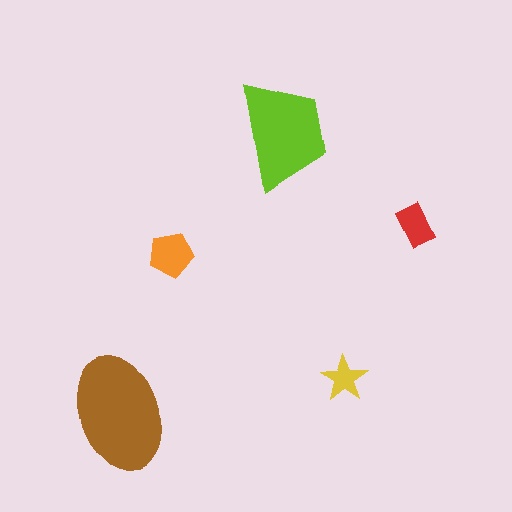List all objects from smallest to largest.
The yellow star, the red rectangle, the orange pentagon, the lime trapezoid, the brown ellipse.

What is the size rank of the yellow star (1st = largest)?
5th.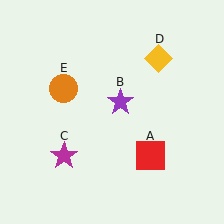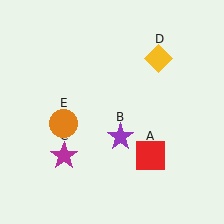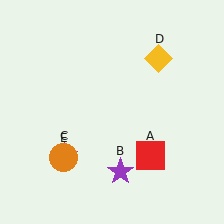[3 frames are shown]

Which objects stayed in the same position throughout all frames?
Red square (object A) and magenta star (object C) and yellow diamond (object D) remained stationary.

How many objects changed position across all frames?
2 objects changed position: purple star (object B), orange circle (object E).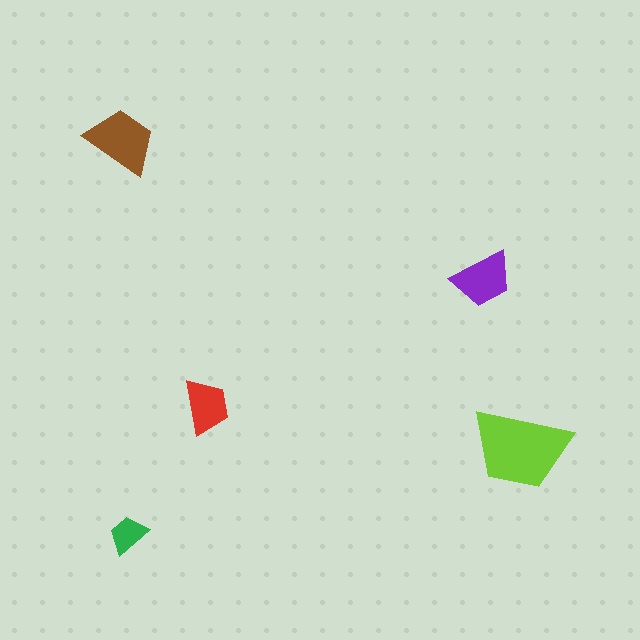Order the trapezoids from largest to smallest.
the lime one, the brown one, the purple one, the red one, the green one.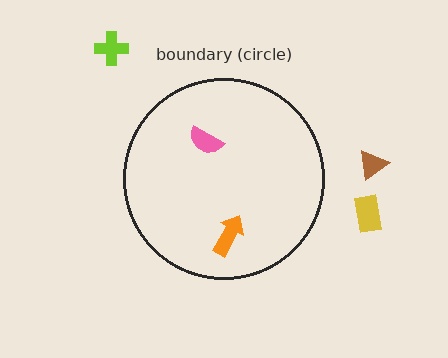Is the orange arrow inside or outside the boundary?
Inside.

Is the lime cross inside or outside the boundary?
Outside.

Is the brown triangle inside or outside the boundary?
Outside.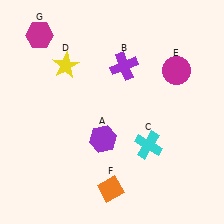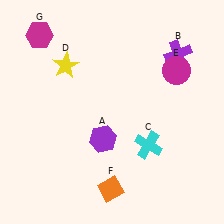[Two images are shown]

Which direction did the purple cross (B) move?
The purple cross (B) moved right.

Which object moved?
The purple cross (B) moved right.